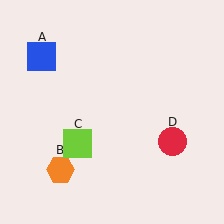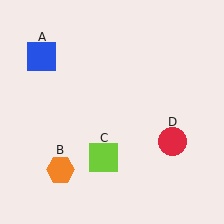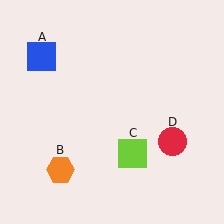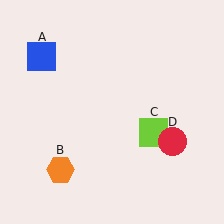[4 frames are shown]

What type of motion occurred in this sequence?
The lime square (object C) rotated counterclockwise around the center of the scene.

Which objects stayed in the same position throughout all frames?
Blue square (object A) and orange hexagon (object B) and red circle (object D) remained stationary.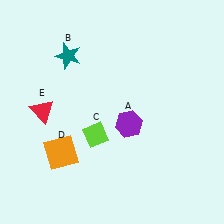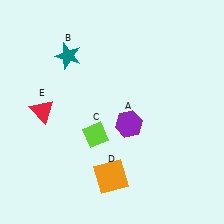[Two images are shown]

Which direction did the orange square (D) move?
The orange square (D) moved right.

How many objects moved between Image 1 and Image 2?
1 object moved between the two images.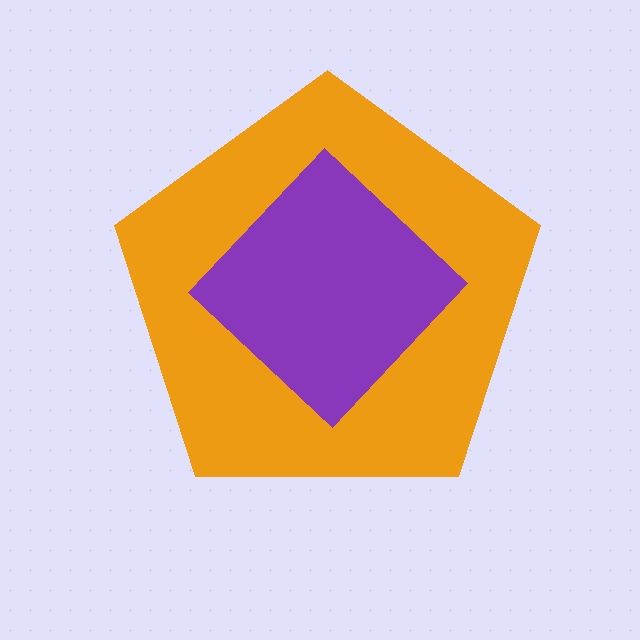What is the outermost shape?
The orange pentagon.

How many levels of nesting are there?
2.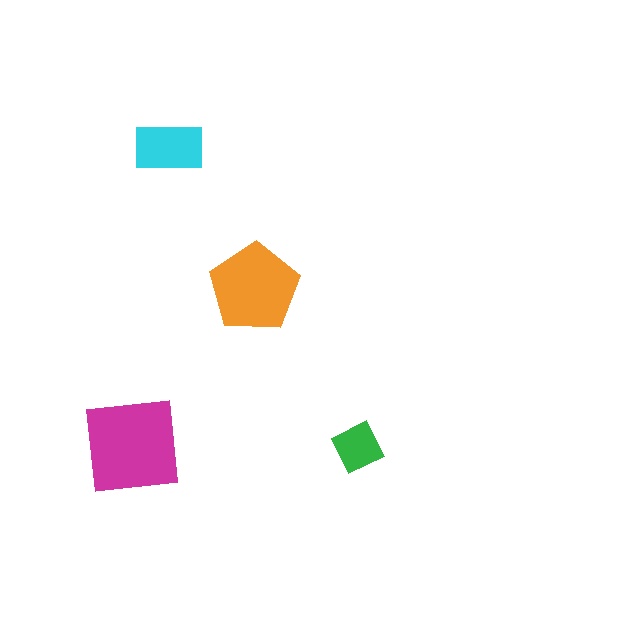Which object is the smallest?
The green square.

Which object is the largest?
The magenta square.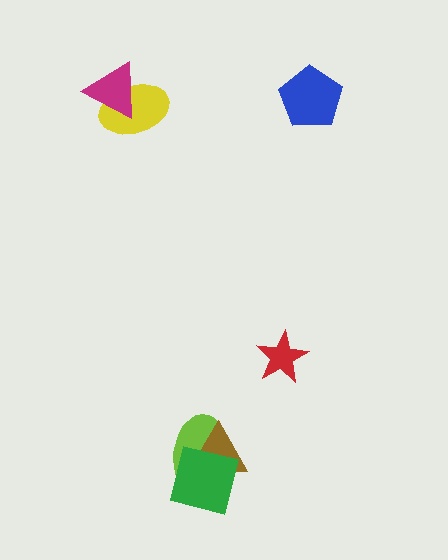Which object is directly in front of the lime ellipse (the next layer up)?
The brown triangle is directly in front of the lime ellipse.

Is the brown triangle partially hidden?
Yes, it is partially covered by another shape.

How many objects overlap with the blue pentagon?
0 objects overlap with the blue pentagon.